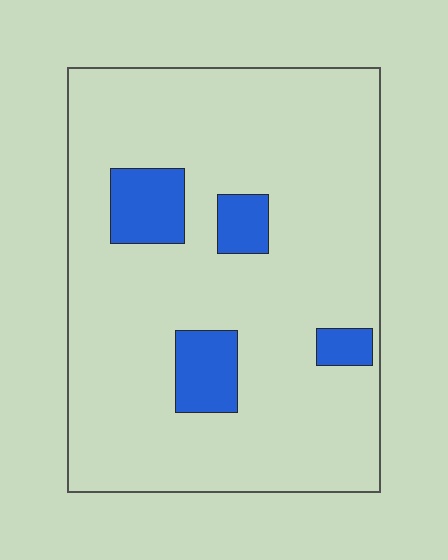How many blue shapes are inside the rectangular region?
4.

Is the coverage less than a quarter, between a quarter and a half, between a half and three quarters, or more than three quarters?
Less than a quarter.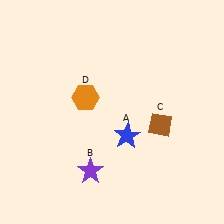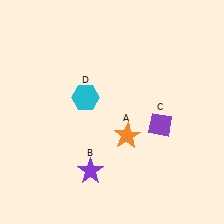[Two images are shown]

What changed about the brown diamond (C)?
In Image 1, C is brown. In Image 2, it changed to purple.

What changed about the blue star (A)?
In Image 1, A is blue. In Image 2, it changed to orange.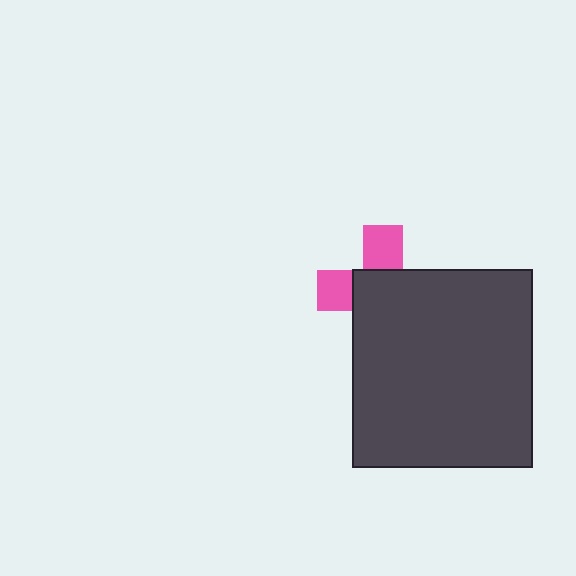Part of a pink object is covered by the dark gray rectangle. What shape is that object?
It is a cross.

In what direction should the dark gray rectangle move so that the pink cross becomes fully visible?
The dark gray rectangle should move toward the lower-right. That is the shortest direction to clear the overlap and leave the pink cross fully visible.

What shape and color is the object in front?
The object in front is a dark gray rectangle.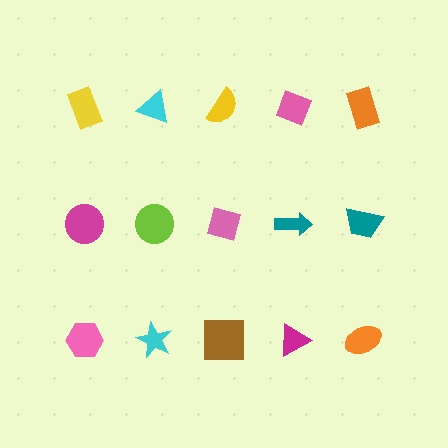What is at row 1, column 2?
A cyan triangle.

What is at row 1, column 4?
A pink diamond.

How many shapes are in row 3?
5 shapes.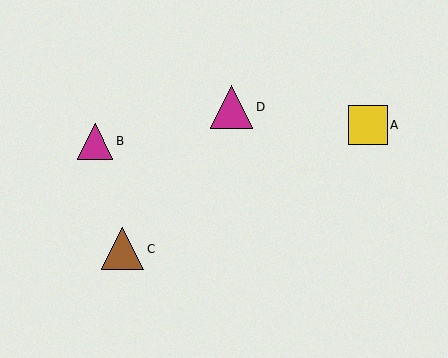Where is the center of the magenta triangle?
The center of the magenta triangle is at (95, 141).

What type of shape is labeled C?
Shape C is a brown triangle.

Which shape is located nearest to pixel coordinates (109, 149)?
The magenta triangle (labeled B) at (95, 141) is nearest to that location.